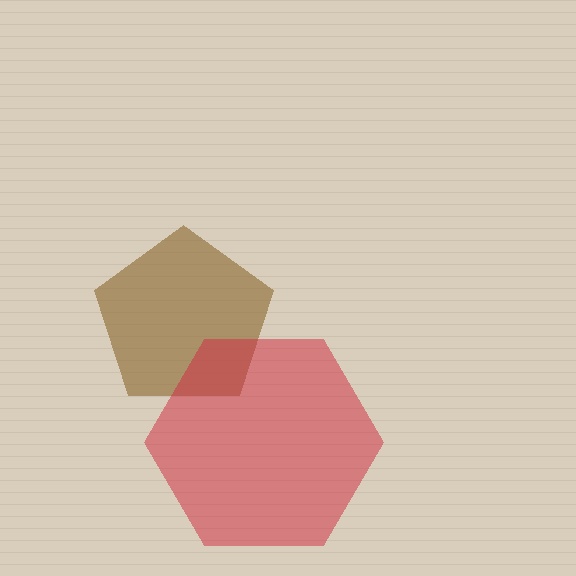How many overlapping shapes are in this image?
There are 2 overlapping shapes in the image.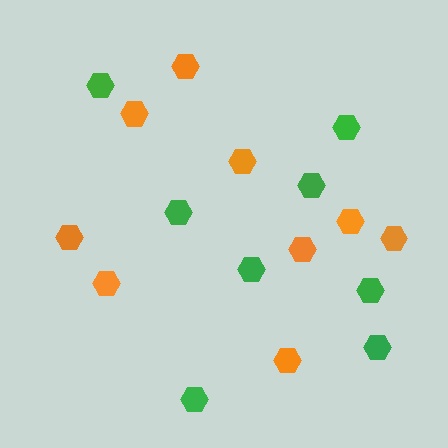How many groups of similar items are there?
There are 2 groups: one group of green hexagons (8) and one group of orange hexagons (9).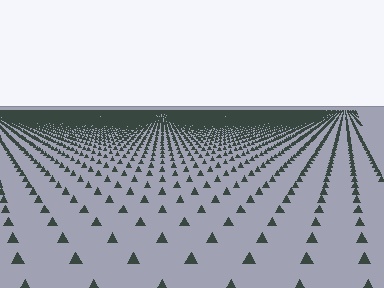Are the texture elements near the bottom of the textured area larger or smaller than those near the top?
Larger. Near the bottom, elements are closer to the viewer and appear at a bigger on-screen size.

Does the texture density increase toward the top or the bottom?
Density increases toward the top.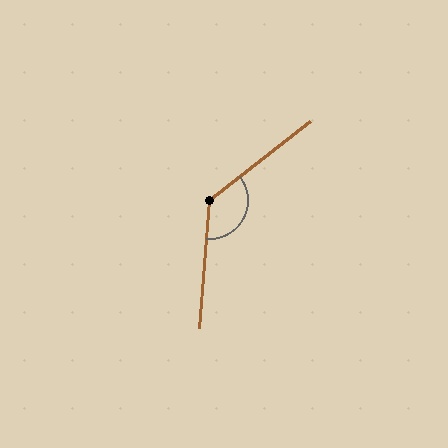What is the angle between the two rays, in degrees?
Approximately 132 degrees.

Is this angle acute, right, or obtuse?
It is obtuse.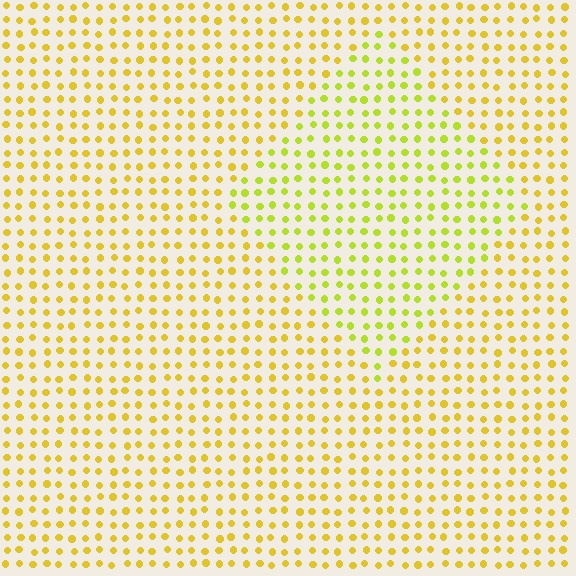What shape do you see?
I see a diamond.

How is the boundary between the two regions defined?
The boundary is defined purely by a slight shift in hue (about 24 degrees). Spacing, size, and orientation are identical on both sides.